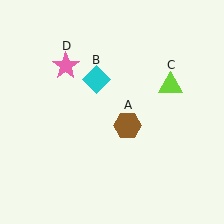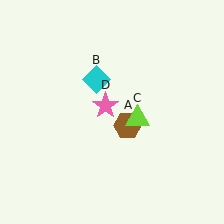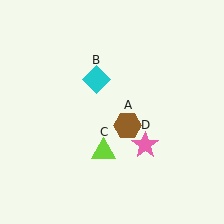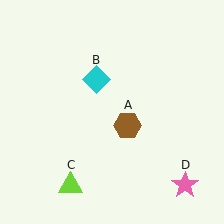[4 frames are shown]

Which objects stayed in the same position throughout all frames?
Brown hexagon (object A) and cyan diamond (object B) remained stationary.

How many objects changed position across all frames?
2 objects changed position: lime triangle (object C), pink star (object D).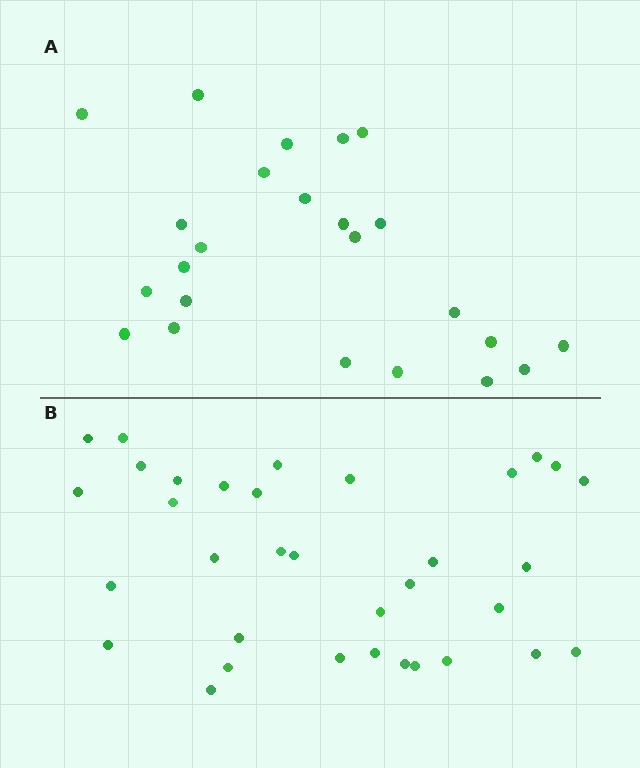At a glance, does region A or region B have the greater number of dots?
Region B (the bottom region) has more dots.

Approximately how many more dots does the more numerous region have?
Region B has roughly 10 or so more dots than region A.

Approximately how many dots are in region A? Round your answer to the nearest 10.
About 20 dots. (The exact count is 24, which rounds to 20.)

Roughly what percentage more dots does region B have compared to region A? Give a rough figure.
About 40% more.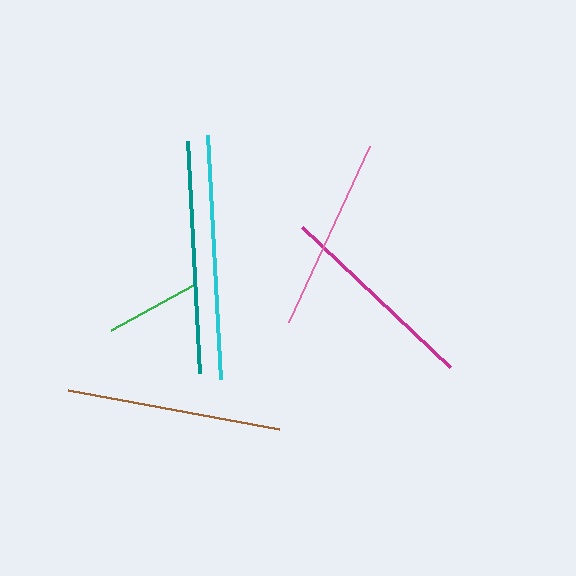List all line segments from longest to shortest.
From longest to shortest: cyan, teal, brown, magenta, pink, green.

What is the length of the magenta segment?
The magenta segment is approximately 203 pixels long.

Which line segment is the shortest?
The green line is the shortest at approximately 93 pixels.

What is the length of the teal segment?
The teal segment is approximately 233 pixels long.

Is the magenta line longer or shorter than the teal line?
The teal line is longer than the magenta line.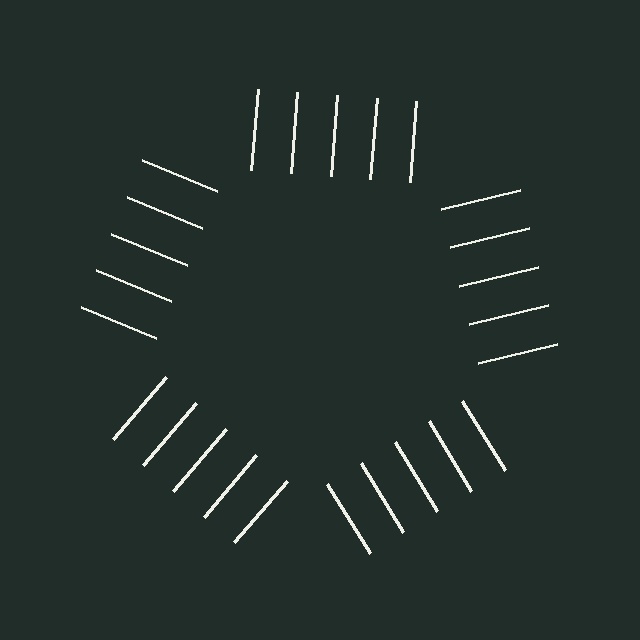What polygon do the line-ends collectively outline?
An illusory pentagon — the line segments terminate on its edges but no continuous stroke is drawn.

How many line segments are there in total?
25 — 5 along each of the 5 edges.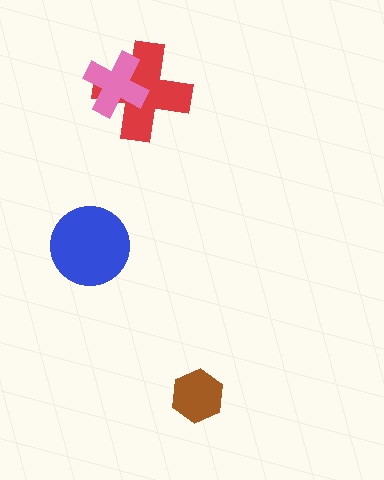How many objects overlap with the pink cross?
1 object overlaps with the pink cross.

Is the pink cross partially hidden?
No, no other shape covers it.